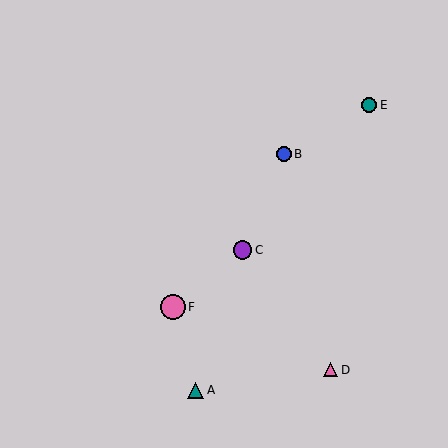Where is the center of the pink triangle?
The center of the pink triangle is at (331, 370).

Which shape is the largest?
The pink circle (labeled F) is the largest.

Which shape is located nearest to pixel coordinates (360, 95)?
The teal circle (labeled E) at (369, 105) is nearest to that location.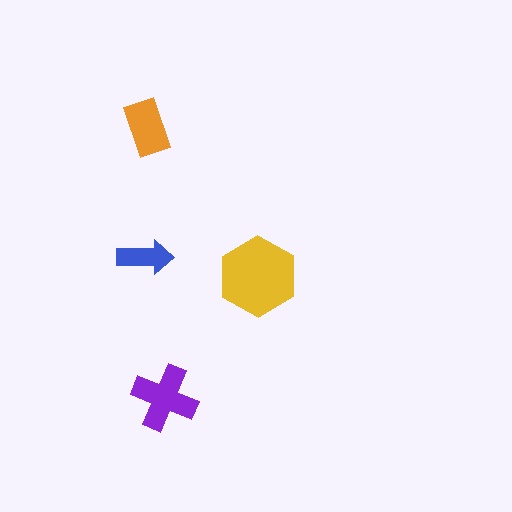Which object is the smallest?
The blue arrow.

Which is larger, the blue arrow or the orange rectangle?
The orange rectangle.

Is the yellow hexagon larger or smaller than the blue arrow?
Larger.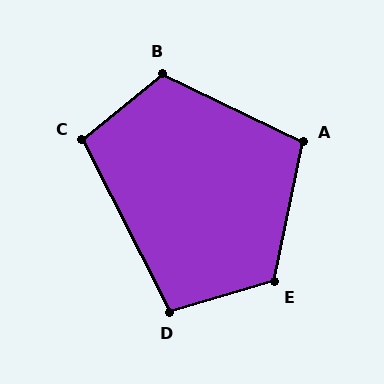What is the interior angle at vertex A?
Approximately 104 degrees (obtuse).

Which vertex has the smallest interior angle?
D, at approximately 101 degrees.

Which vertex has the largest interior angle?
E, at approximately 118 degrees.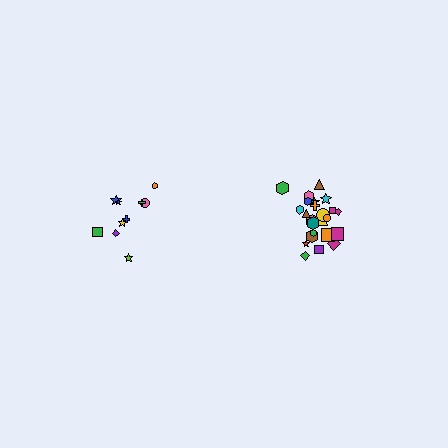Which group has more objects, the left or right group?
The right group.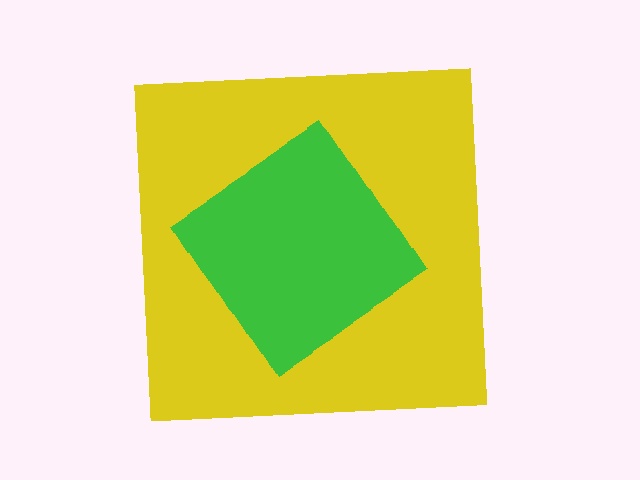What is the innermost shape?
The green diamond.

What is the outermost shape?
The yellow square.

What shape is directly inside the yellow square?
The green diamond.